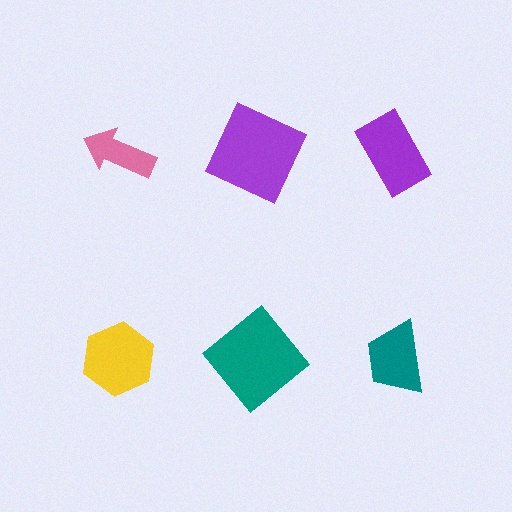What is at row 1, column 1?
A pink arrow.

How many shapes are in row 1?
3 shapes.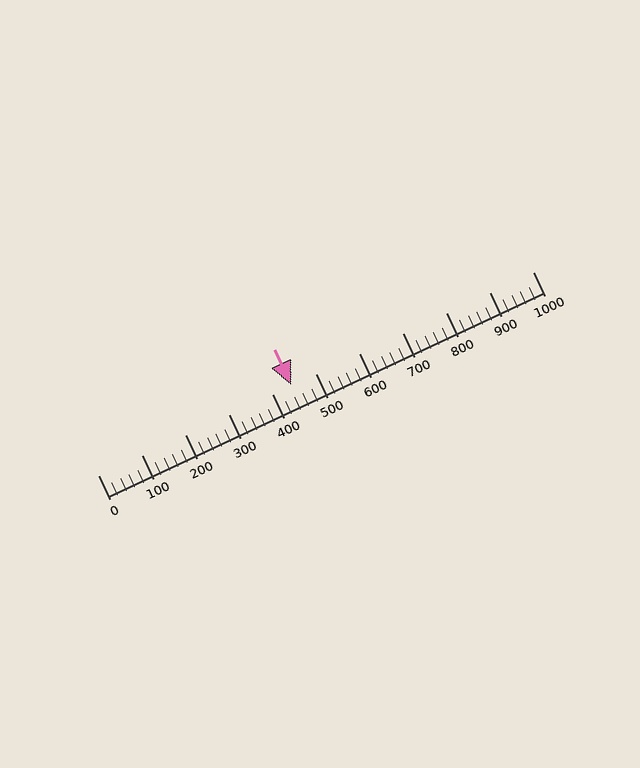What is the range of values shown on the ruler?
The ruler shows values from 0 to 1000.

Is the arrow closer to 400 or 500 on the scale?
The arrow is closer to 400.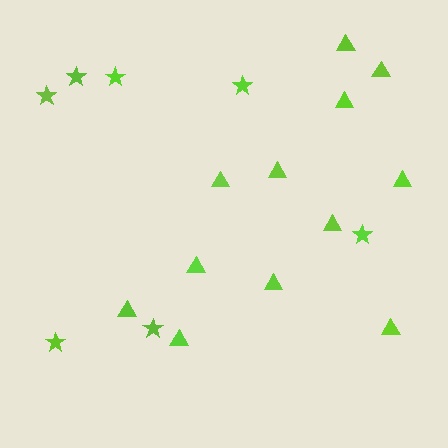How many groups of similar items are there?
There are 2 groups: one group of triangles (12) and one group of stars (7).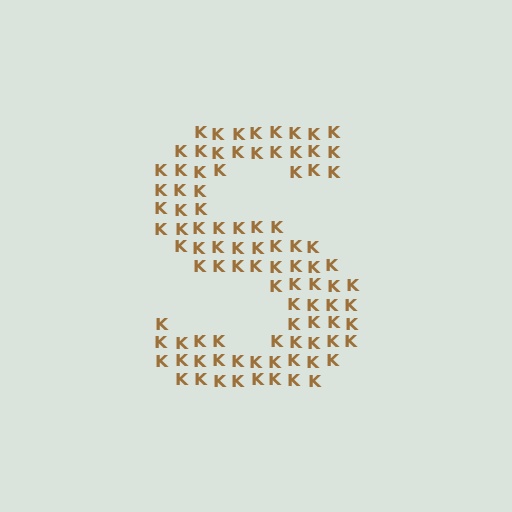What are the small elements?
The small elements are letter K's.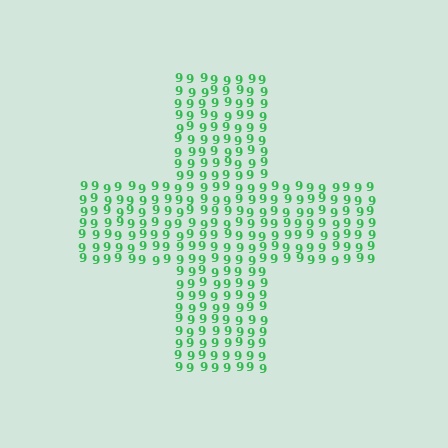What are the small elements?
The small elements are digit 9's.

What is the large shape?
The large shape is a cross.